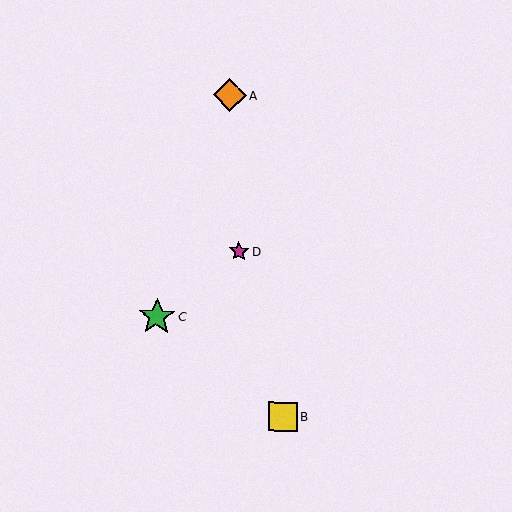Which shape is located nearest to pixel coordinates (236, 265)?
The magenta star (labeled D) at (239, 251) is nearest to that location.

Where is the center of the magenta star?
The center of the magenta star is at (239, 251).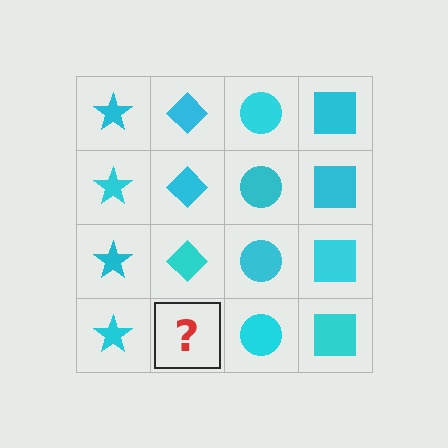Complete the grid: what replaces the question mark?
The question mark should be replaced with a cyan diamond.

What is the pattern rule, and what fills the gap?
The rule is that each column has a consistent shape. The gap should be filled with a cyan diamond.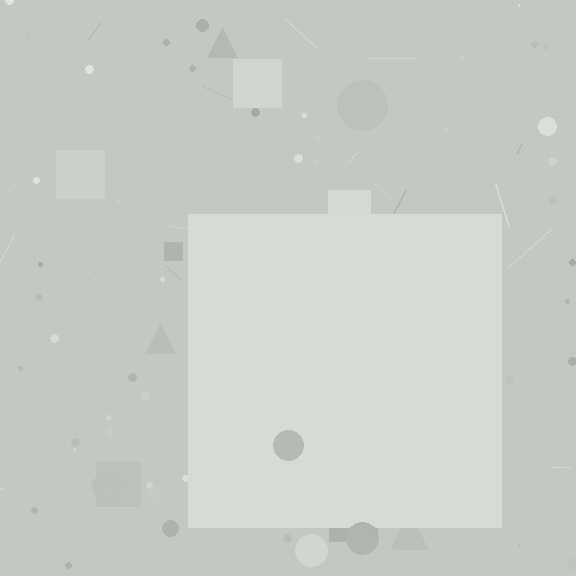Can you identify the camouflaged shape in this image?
The camouflaged shape is a square.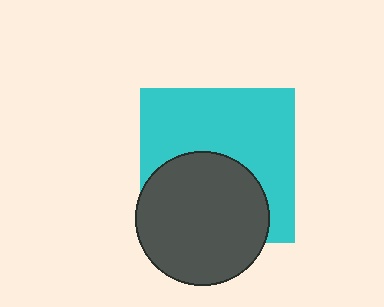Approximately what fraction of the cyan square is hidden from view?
Roughly 42% of the cyan square is hidden behind the dark gray circle.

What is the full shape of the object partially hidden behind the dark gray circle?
The partially hidden object is a cyan square.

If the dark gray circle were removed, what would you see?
You would see the complete cyan square.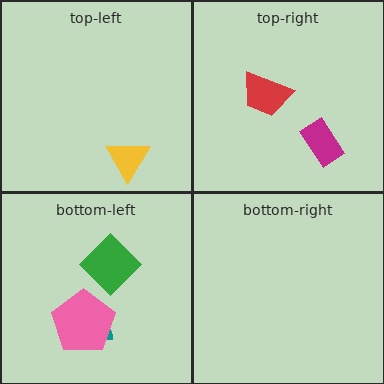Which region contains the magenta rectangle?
The top-right region.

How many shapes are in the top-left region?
1.